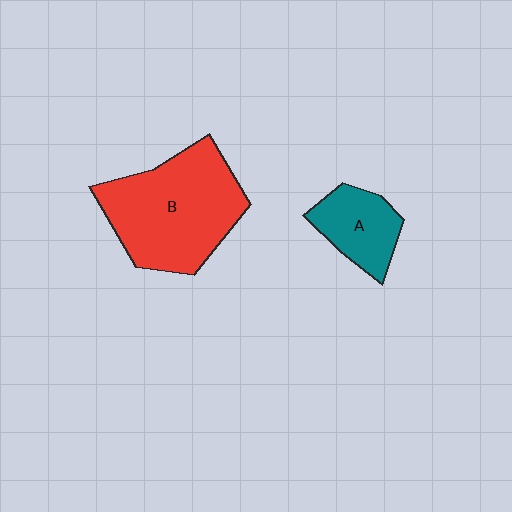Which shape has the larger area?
Shape B (red).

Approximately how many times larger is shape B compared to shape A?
Approximately 2.4 times.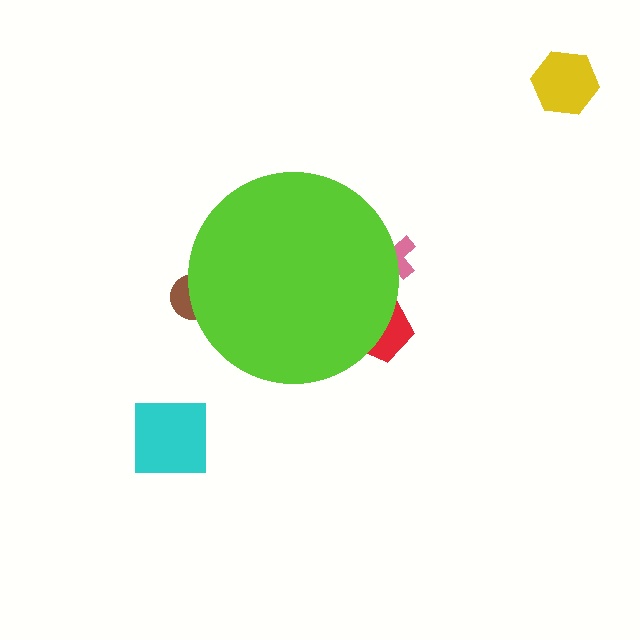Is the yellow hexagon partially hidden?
No, the yellow hexagon is fully visible.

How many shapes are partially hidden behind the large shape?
3 shapes are partially hidden.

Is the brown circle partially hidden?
Yes, the brown circle is partially hidden behind the lime circle.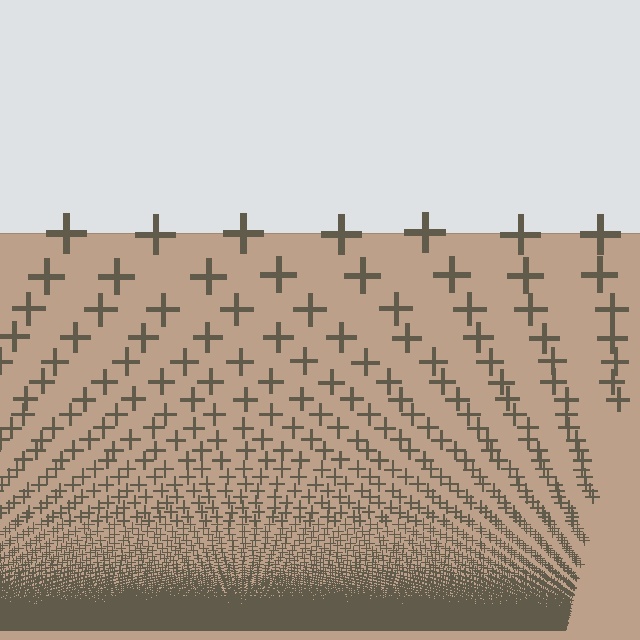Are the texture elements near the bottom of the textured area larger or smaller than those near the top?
Smaller. The gradient is inverted — elements near the bottom are smaller and denser.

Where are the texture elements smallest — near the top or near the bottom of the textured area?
Near the bottom.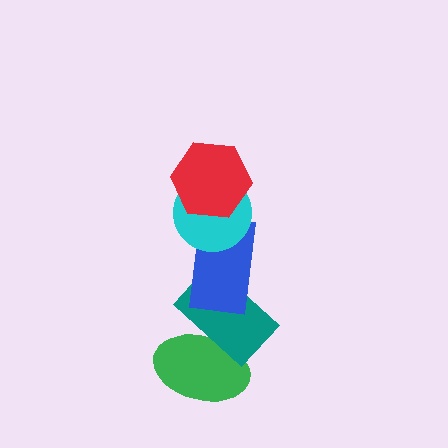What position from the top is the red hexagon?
The red hexagon is 1st from the top.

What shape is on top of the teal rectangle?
The blue rectangle is on top of the teal rectangle.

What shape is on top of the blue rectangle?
The cyan circle is on top of the blue rectangle.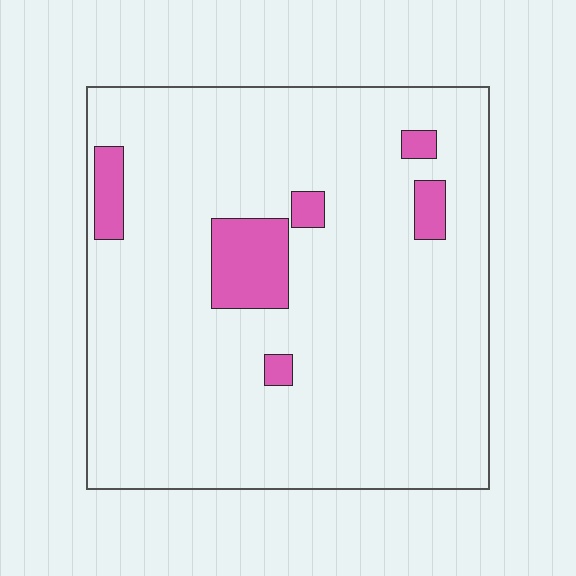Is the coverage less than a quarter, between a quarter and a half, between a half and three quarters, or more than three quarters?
Less than a quarter.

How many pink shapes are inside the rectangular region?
6.